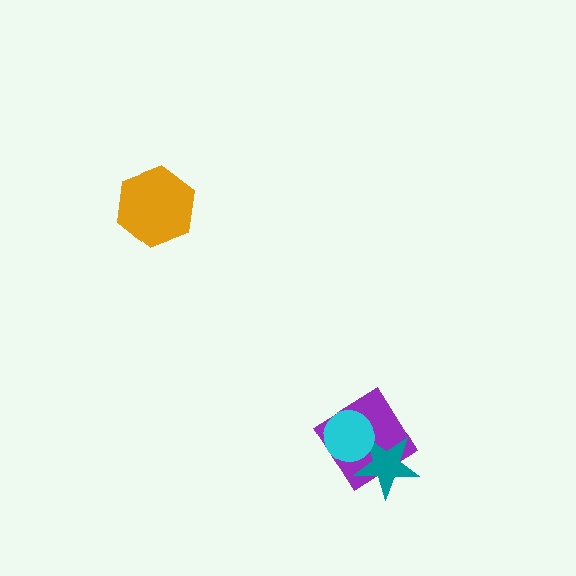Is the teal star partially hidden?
Yes, it is partially covered by another shape.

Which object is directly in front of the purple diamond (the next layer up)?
The teal star is directly in front of the purple diamond.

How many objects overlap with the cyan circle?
2 objects overlap with the cyan circle.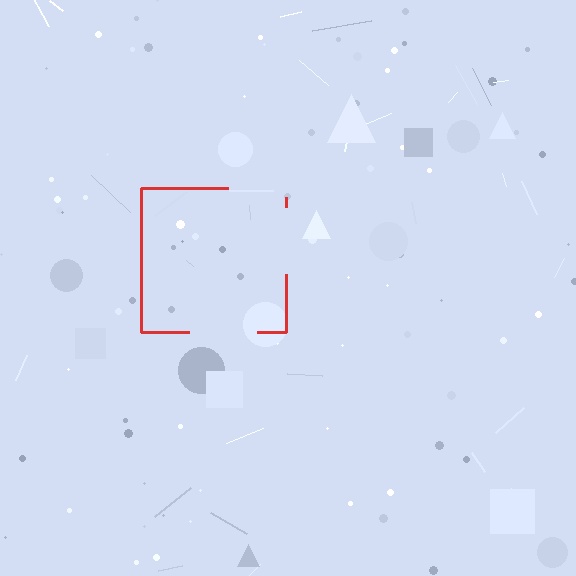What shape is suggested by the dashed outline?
The dashed outline suggests a square.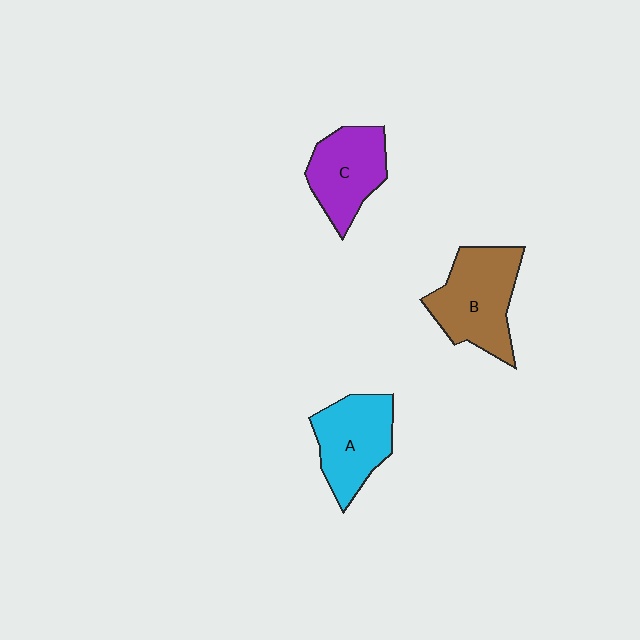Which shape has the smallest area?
Shape C (purple).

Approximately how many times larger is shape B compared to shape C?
Approximately 1.3 times.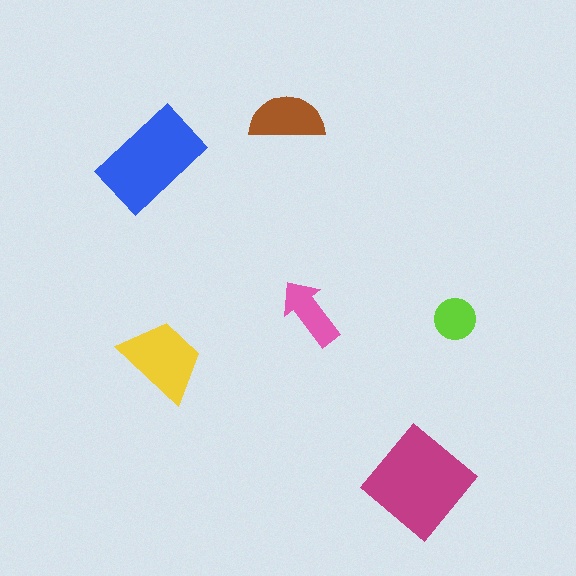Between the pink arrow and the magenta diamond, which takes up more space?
The magenta diamond.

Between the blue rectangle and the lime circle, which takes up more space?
The blue rectangle.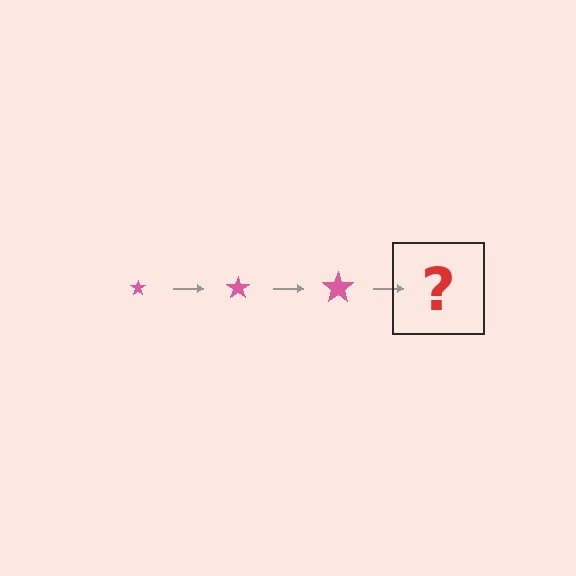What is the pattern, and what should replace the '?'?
The pattern is that the star gets progressively larger each step. The '?' should be a pink star, larger than the previous one.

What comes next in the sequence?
The next element should be a pink star, larger than the previous one.